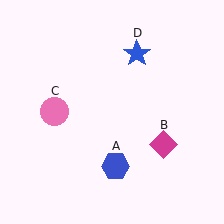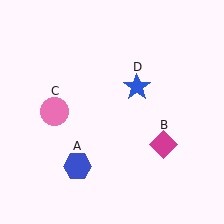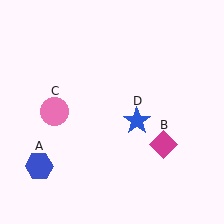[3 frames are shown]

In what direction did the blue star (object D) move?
The blue star (object D) moved down.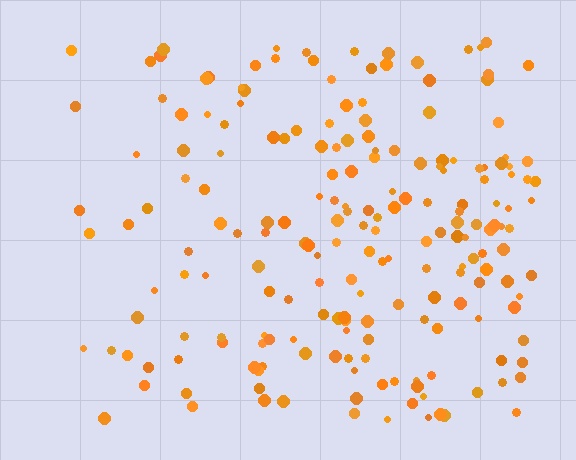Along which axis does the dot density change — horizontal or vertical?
Horizontal.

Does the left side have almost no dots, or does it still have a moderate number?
Still a moderate number, just noticeably fewer than the right.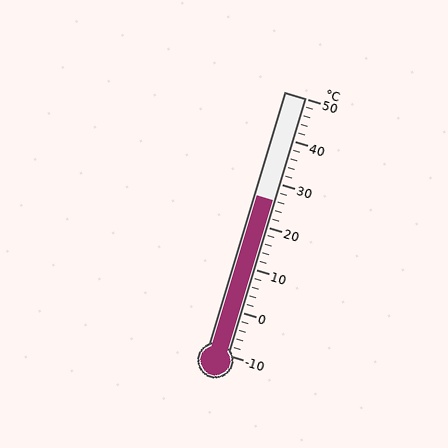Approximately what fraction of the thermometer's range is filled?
The thermometer is filled to approximately 60% of its range.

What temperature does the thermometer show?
The thermometer shows approximately 26°C.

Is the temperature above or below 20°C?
The temperature is above 20°C.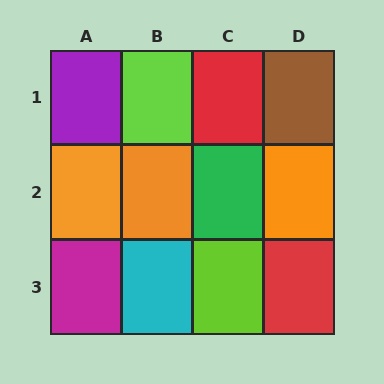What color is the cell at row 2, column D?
Orange.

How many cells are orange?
3 cells are orange.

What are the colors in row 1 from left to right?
Purple, lime, red, brown.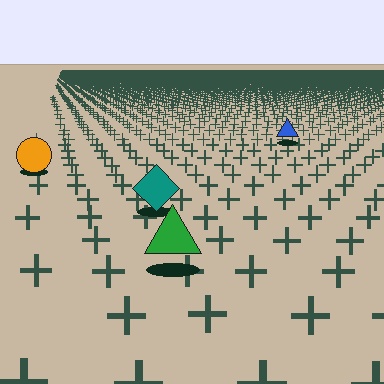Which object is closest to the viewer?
The green triangle is closest. The texture marks near it are larger and more spread out.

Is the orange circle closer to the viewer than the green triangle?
No. The green triangle is closer — you can tell from the texture gradient: the ground texture is coarser near it.